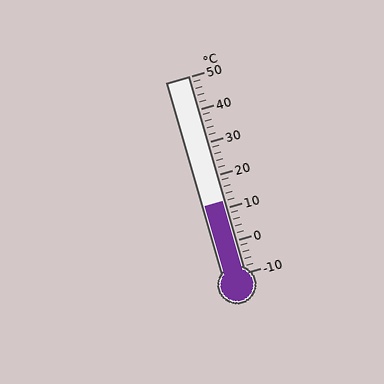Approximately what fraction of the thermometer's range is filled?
The thermometer is filled to approximately 35% of its range.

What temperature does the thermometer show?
The thermometer shows approximately 12°C.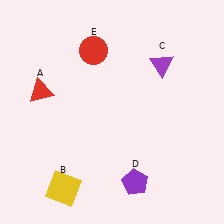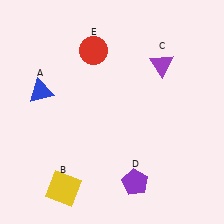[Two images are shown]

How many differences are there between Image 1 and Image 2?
There is 1 difference between the two images.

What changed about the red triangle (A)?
In Image 1, A is red. In Image 2, it changed to blue.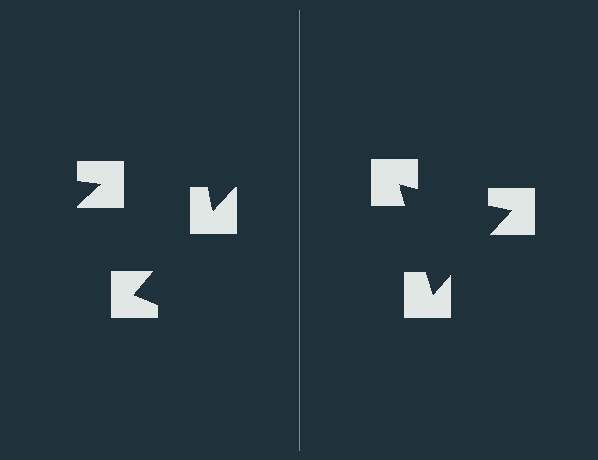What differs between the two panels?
The notched squares are positioned identically on both sides; only the wedge orientations differ. On the right they align to a triangle; on the left they are misaligned.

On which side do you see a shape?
An illusory triangle appears on the right side. On the left side the wedge cuts are rotated, so no coherent shape forms.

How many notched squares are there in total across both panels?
6 — 3 on each side.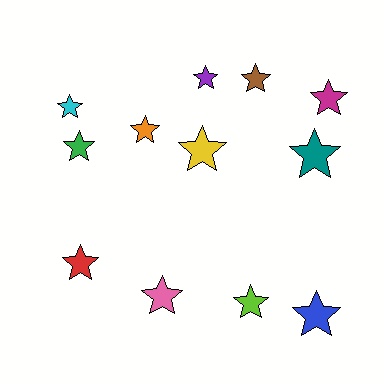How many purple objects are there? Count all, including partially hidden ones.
There is 1 purple object.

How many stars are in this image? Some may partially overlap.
There are 12 stars.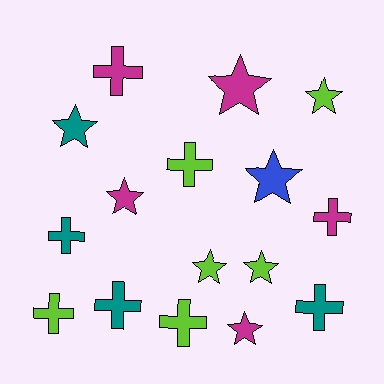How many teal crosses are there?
There are 3 teal crosses.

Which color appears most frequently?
Lime, with 6 objects.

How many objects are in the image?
There are 16 objects.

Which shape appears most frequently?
Cross, with 8 objects.